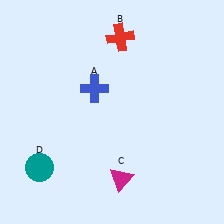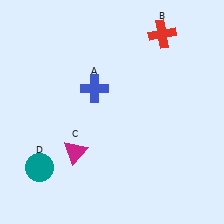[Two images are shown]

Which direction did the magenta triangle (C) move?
The magenta triangle (C) moved left.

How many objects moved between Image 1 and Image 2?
2 objects moved between the two images.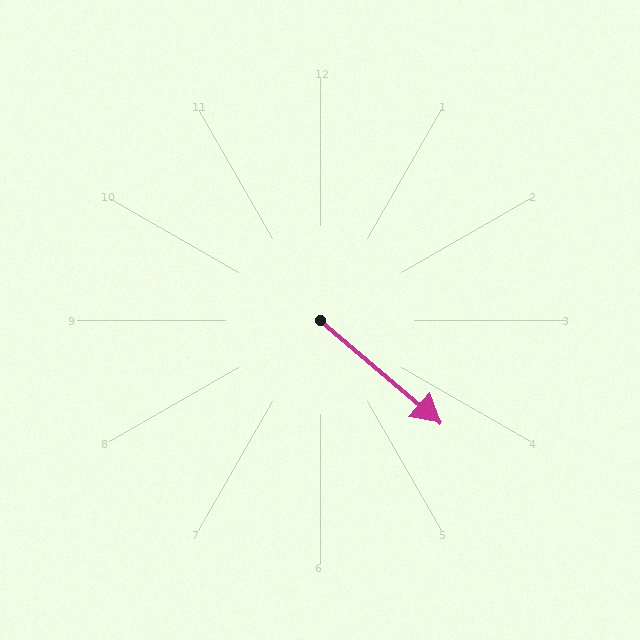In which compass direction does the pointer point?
Southeast.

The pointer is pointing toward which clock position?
Roughly 4 o'clock.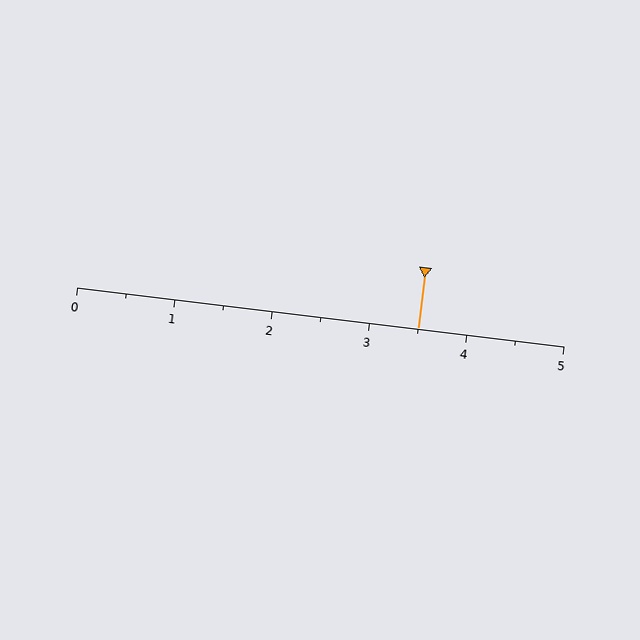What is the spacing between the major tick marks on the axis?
The major ticks are spaced 1 apart.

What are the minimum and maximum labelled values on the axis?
The axis runs from 0 to 5.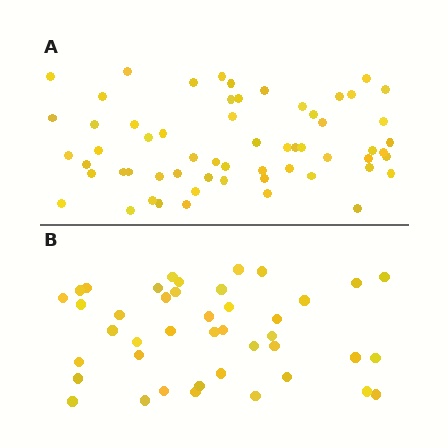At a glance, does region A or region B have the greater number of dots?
Region A (the top region) has more dots.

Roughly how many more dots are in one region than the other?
Region A has approximately 20 more dots than region B.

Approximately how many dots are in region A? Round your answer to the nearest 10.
About 60 dots.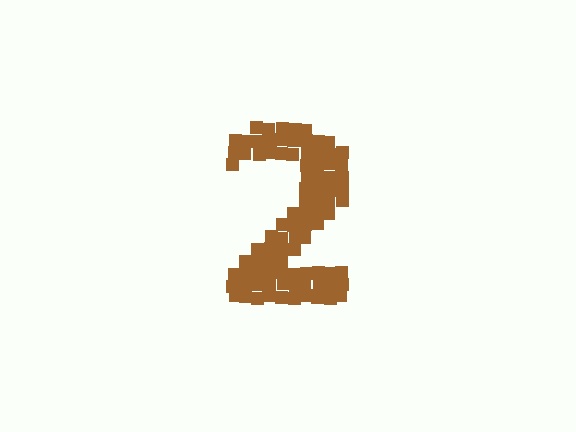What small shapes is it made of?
It is made of small squares.